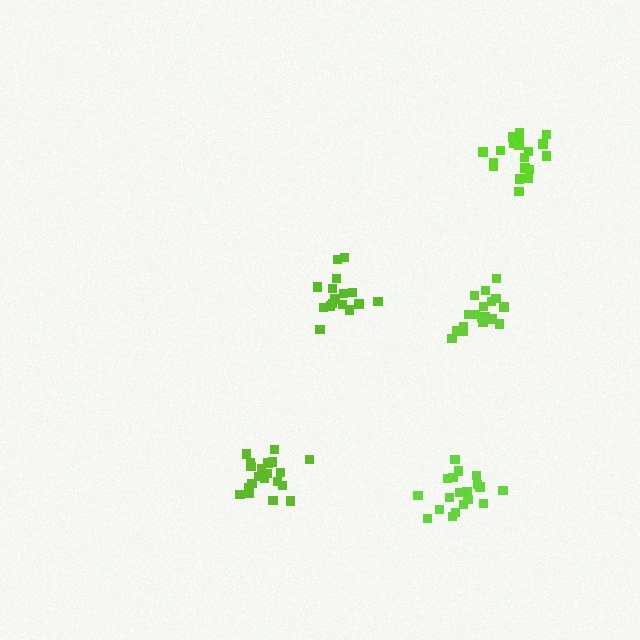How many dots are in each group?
Group 1: 20 dots, Group 2: 20 dots, Group 3: 19 dots, Group 4: 16 dots, Group 5: 20 dots (95 total).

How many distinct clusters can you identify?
There are 5 distinct clusters.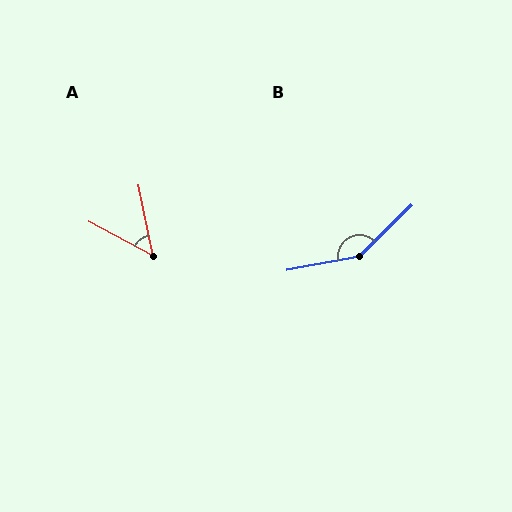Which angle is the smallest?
A, at approximately 51 degrees.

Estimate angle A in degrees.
Approximately 51 degrees.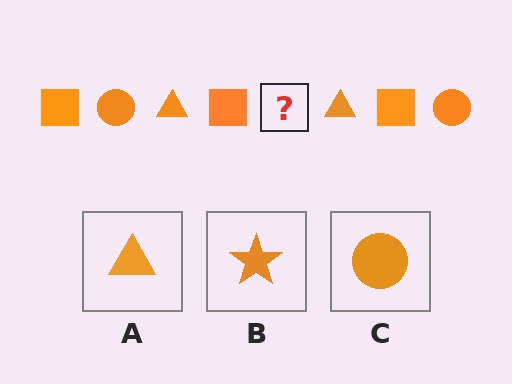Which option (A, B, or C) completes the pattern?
C.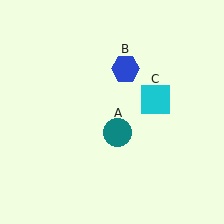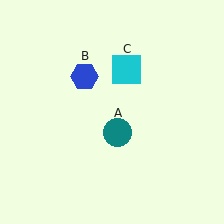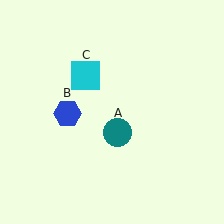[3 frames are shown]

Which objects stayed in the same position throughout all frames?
Teal circle (object A) remained stationary.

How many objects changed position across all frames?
2 objects changed position: blue hexagon (object B), cyan square (object C).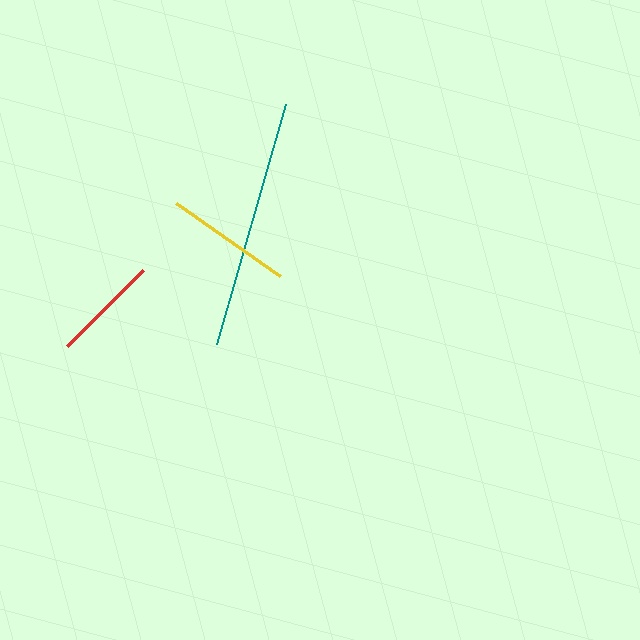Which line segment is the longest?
The teal line is the longest at approximately 250 pixels.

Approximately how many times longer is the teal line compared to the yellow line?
The teal line is approximately 2.0 times the length of the yellow line.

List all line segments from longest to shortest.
From longest to shortest: teal, yellow, red.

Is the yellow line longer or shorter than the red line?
The yellow line is longer than the red line.